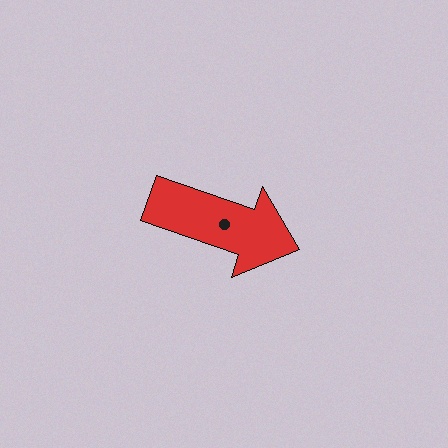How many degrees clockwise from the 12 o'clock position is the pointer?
Approximately 109 degrees.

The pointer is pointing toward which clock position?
Roughly 4 o'clock.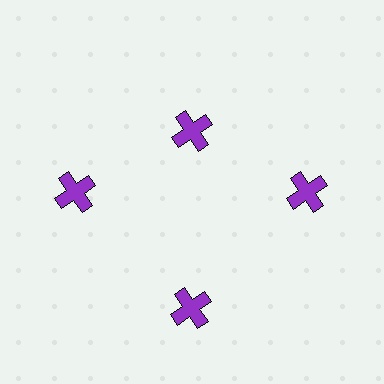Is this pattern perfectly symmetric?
No. The 4 purple crosses are arranged in a ring, but one element near the 12 o'clock position is pulled inward toward the center, breaking the 4-fold rotational symmetry.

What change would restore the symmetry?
The symmetry would be restored by moving it outward, back onto the ring so that all 4 crosses sit at equal angles and equal distance from the center.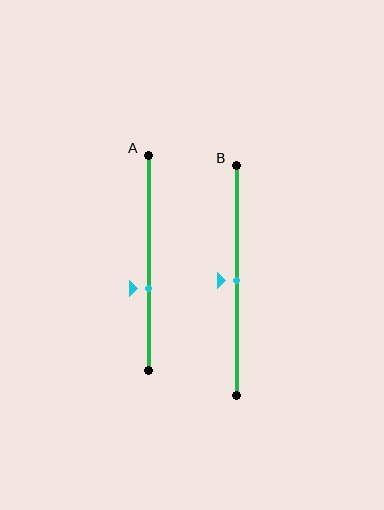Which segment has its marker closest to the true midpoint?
Segment B has its marker closest to the true midpoint.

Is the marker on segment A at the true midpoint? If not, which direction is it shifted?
No, the marker on segment A is shifted downward by about 12% of the segment length.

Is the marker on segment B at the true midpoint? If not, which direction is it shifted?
Yes, the marker on segment B is at the true midpoint.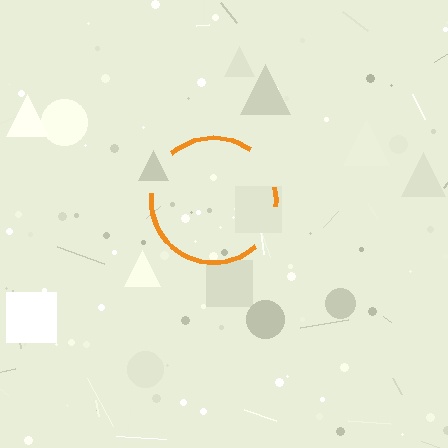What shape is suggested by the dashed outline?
The dashed outline suggests a circle.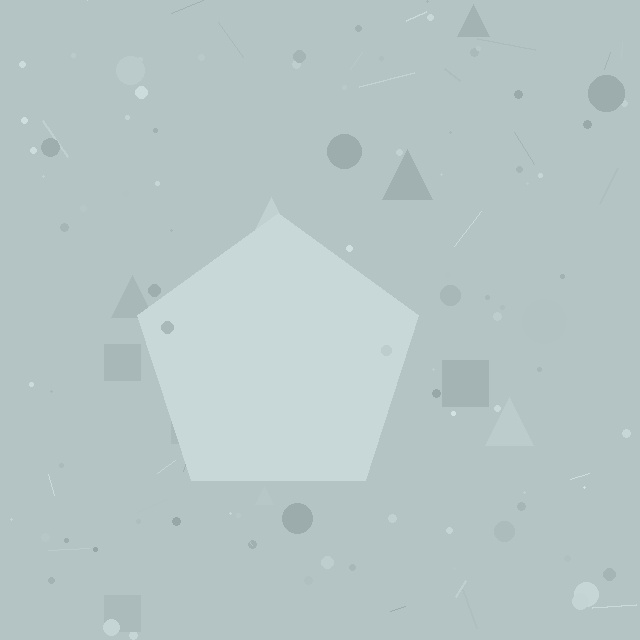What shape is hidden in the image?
A pentagon is hidden in the image.